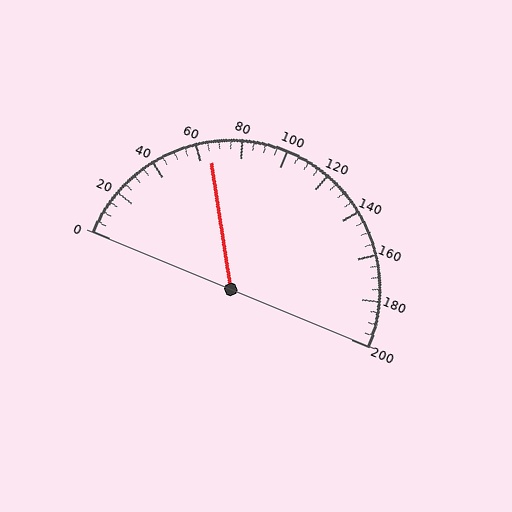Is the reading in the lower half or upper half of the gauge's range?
The reading is in the lower half of the range (0 to 200).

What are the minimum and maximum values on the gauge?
The gauge ranges from 0 to 200.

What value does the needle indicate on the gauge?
The needle indicates approximately 65.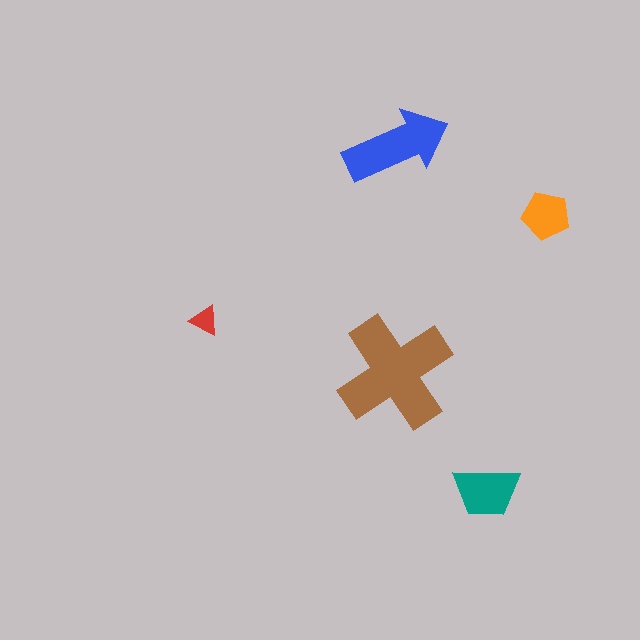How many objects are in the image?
There are 5 objects in the image.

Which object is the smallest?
The red triangle.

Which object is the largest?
The brown cross.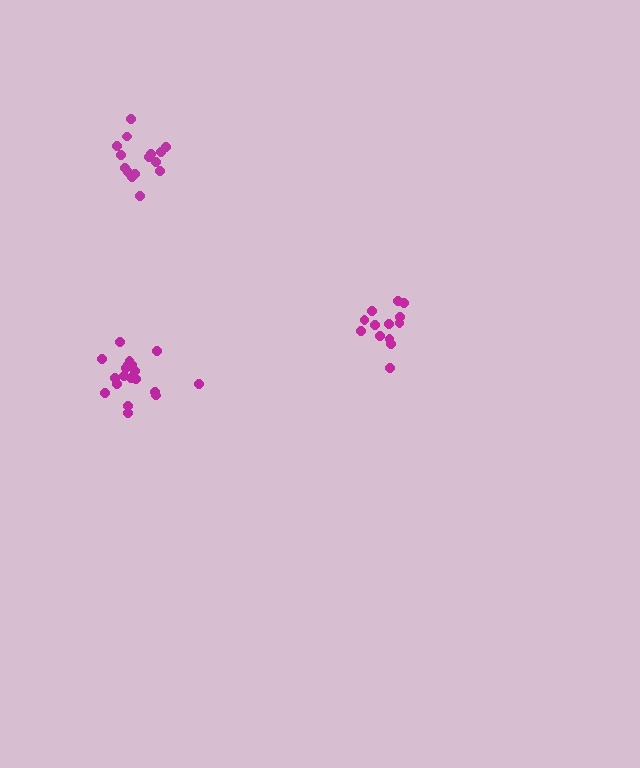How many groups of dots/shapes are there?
There are 3 groups.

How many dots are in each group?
Group 1: 13 dots, Group 2: 19 dots, Group 3: 15 dots (47 total).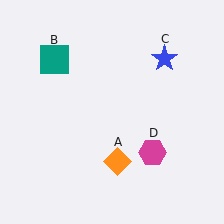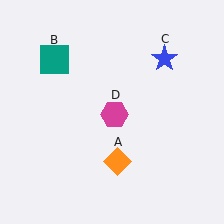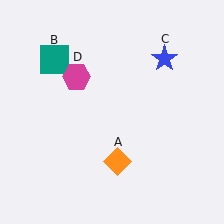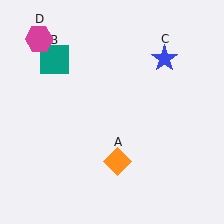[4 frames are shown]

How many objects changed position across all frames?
1 object changed position: magenta hexagon (object D).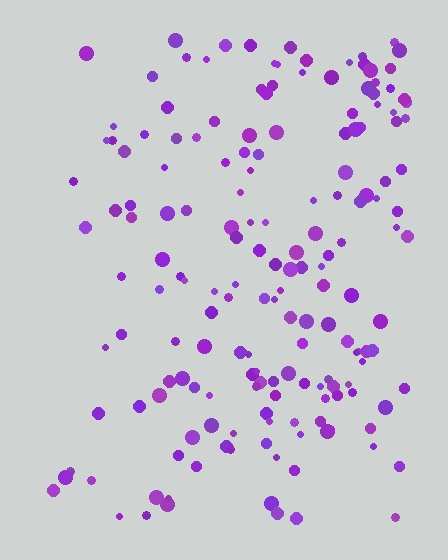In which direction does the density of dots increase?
From left to right, with the right side densest.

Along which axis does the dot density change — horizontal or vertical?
Horizontal.